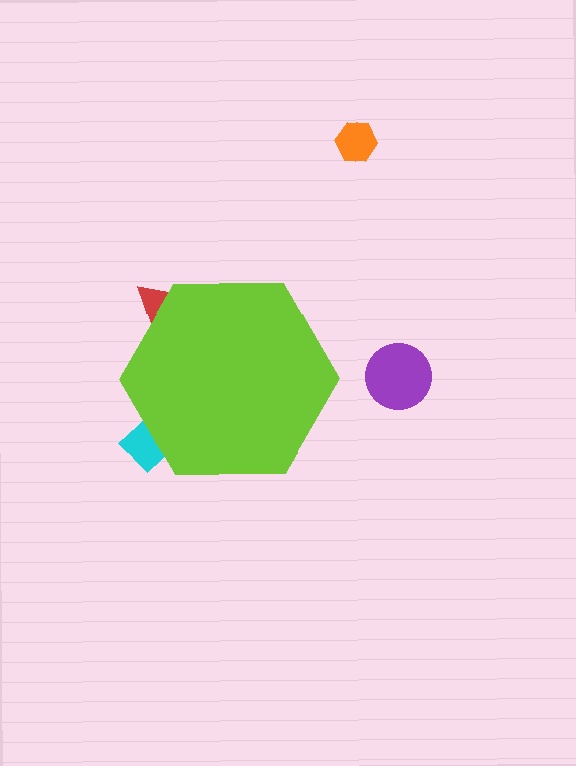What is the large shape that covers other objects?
A lime hexagon.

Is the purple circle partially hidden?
No, the purple circle is fully visible.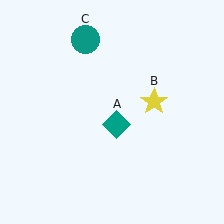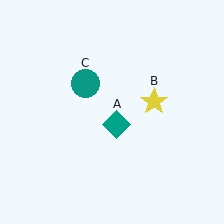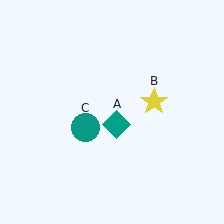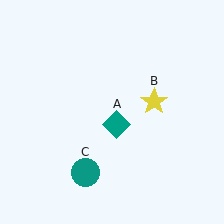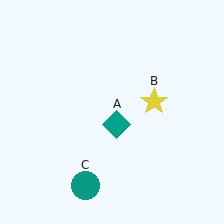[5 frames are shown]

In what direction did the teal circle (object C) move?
The teal circle (object C) moved down.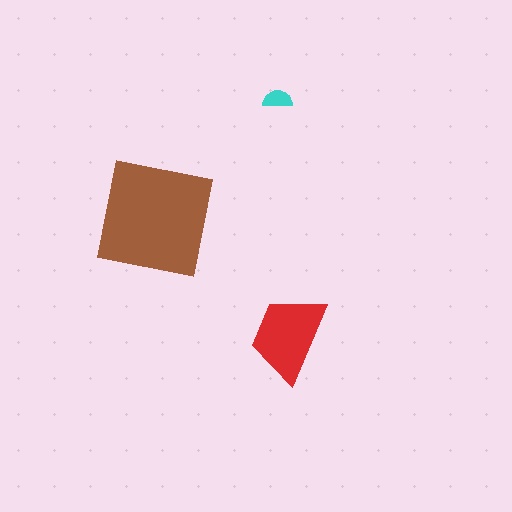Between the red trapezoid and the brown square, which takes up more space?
The brown square.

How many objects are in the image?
There are 3 objects in the image.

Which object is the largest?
The brown square.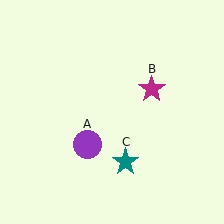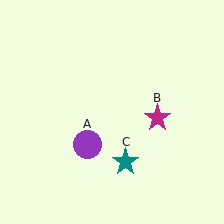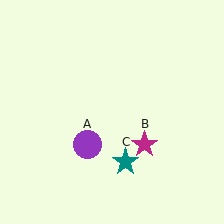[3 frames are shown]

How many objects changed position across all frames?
1 object changed position: magenta star (object B).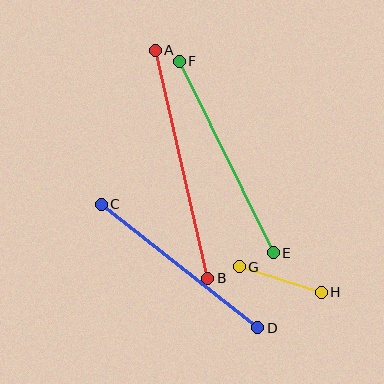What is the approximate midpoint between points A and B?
The midpoint is at approximately (182, 164) pixels.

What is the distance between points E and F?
The distance is approximately 213 pixels.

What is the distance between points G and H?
The distance is approximately 86 pixels.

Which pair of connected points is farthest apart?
Points A and B are farthest apart.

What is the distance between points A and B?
The distance is approximately 234 pixels.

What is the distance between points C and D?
The distance is approximately 199 pixels.